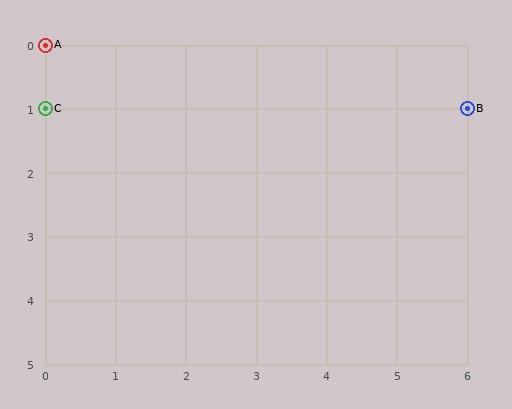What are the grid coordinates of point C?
Point C is at grid coordinates (0, 1).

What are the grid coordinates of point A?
Point A is at grid coordinates (0, 0).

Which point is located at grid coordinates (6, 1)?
Point B is at (6, 1).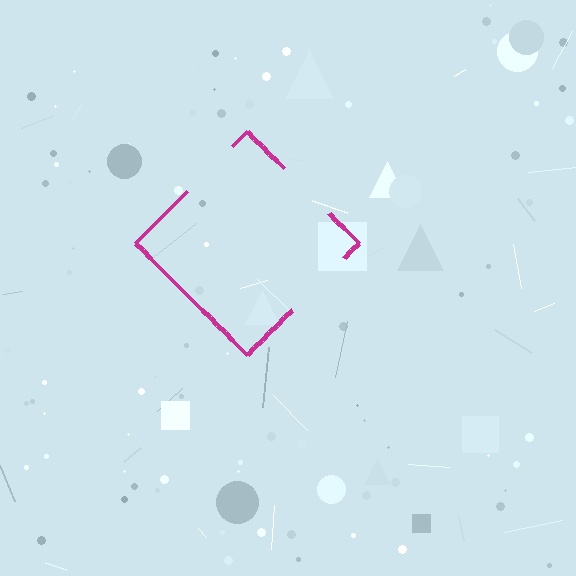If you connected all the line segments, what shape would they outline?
They would outline a diamond.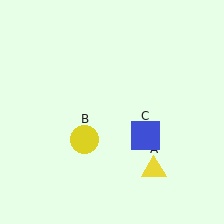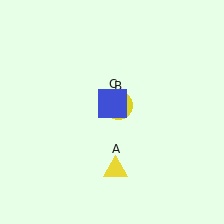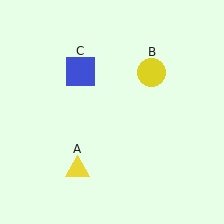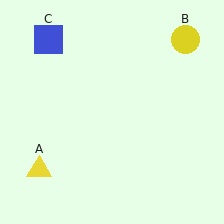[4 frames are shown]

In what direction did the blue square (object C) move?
The blue square (object C) moved up and to the left.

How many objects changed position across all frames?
3 objects changed position: yellow triangle (object A), yellow circle (object B), blue square (object C).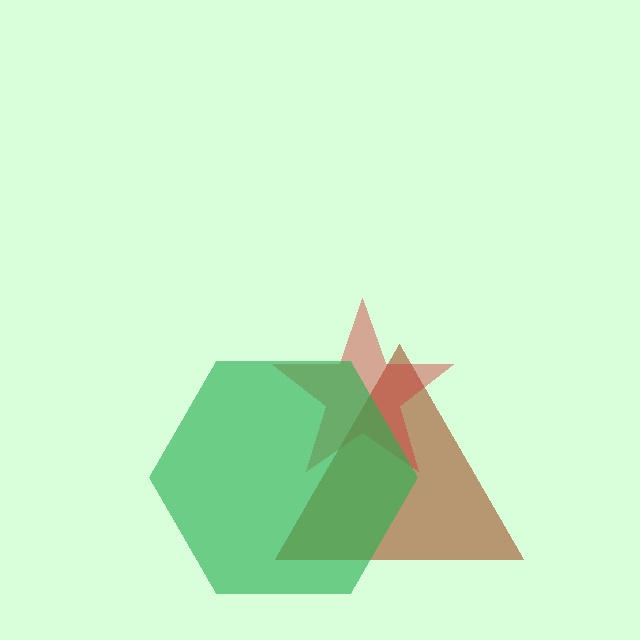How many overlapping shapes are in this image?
There are 3 overlapping shapes in the image.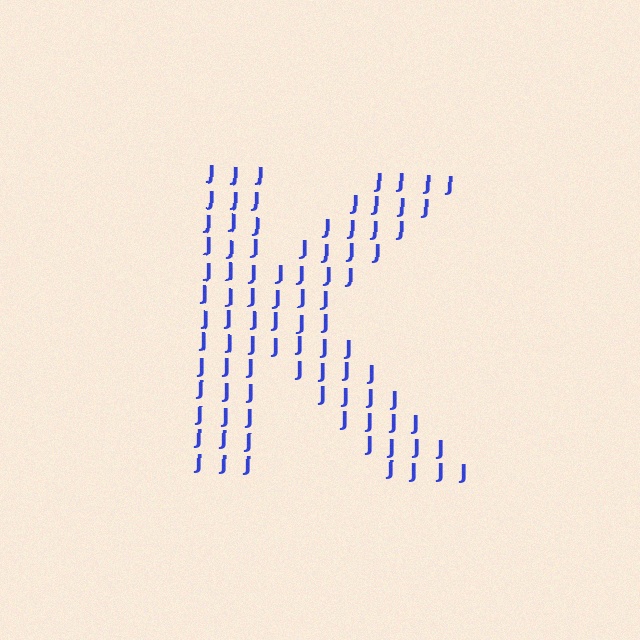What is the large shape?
The large shape is the letter K.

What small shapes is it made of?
It is made of small letter J's.